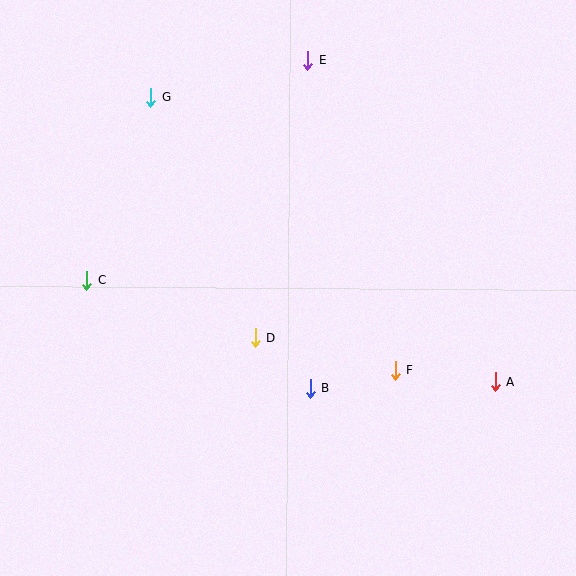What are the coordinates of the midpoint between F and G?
The midpoint between F and G is at (273, 234).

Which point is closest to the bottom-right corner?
Point A is closest to the bottom-right corner.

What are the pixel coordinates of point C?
Point C is at (87, 280).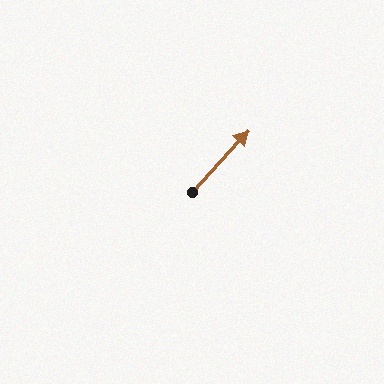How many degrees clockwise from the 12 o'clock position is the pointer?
Approximately 42 degrees.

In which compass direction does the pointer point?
Northeast.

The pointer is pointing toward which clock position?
Roughly 1 o'clock.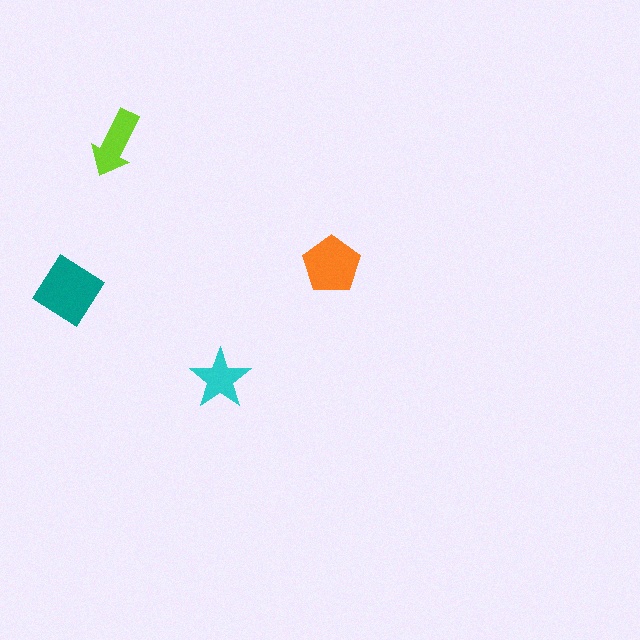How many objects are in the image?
There are 4 objects in the image.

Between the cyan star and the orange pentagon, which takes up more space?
The orange pentagon.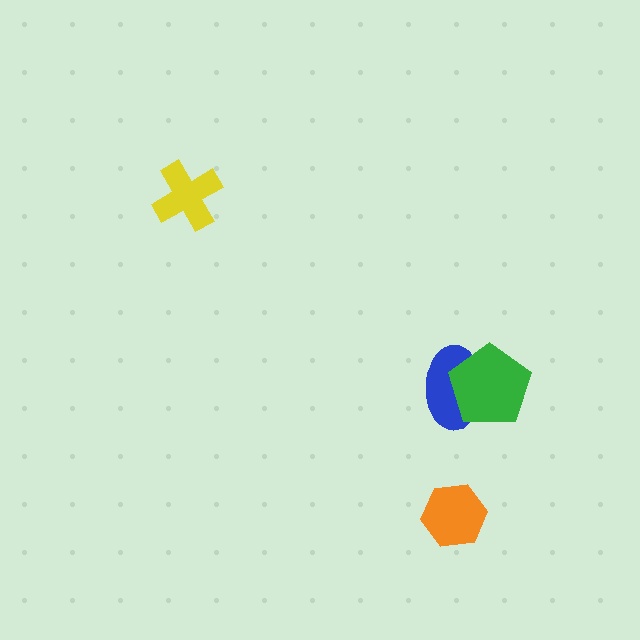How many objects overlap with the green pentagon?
1 object overlaps with the green pentagon.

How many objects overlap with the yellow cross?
0 objects overlap with the yellow cross.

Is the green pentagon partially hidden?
No, no other shape covers it.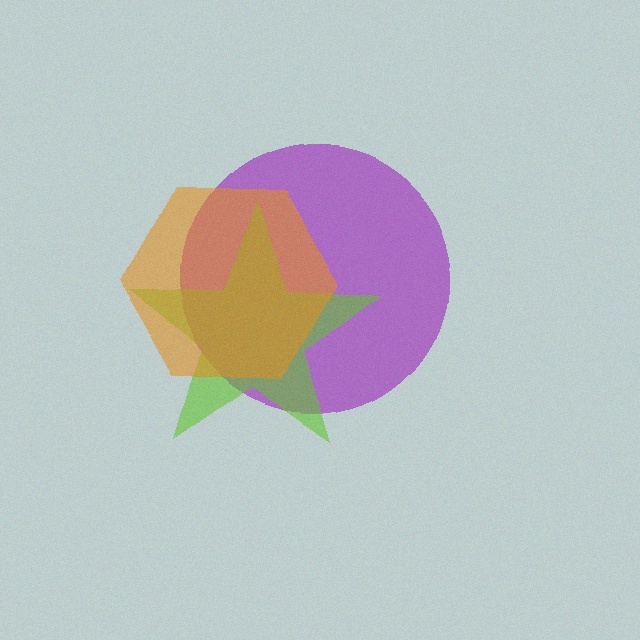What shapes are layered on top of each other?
The layered shapes are: a purple circle, a lime star, an orange hexagon.